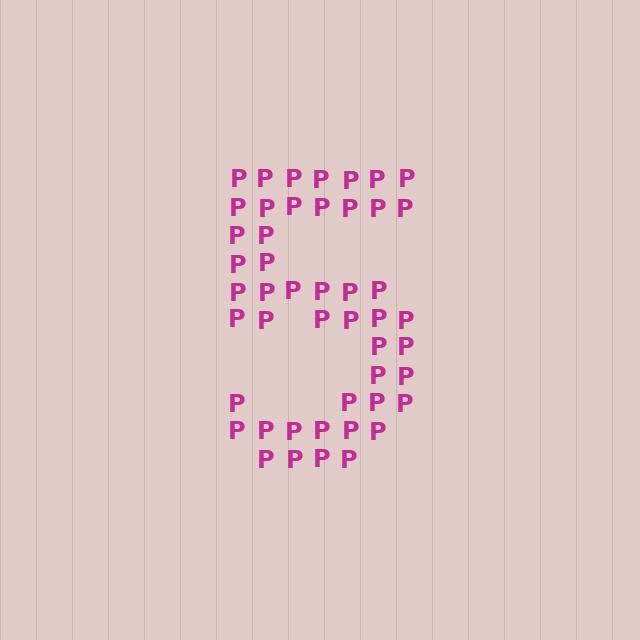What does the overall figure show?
The overall figure shows the digit 5.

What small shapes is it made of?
It is made of small letter P's.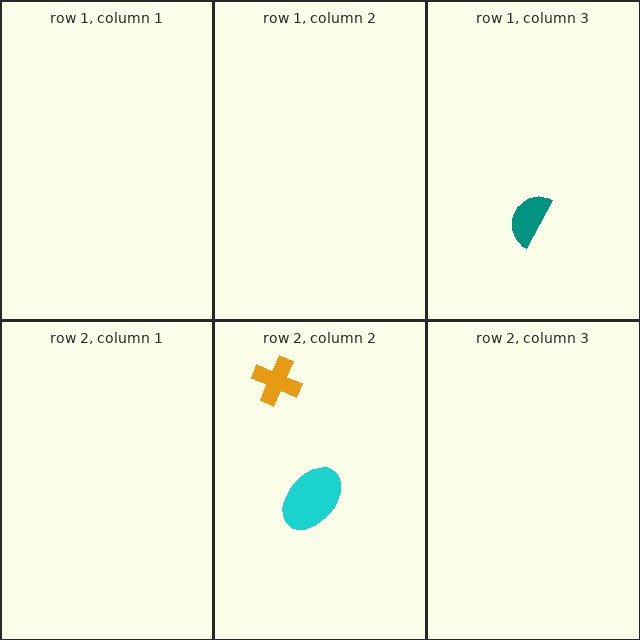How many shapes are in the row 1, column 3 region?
1.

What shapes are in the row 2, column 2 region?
The orange cross, the cyan ellipse.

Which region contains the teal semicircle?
The row 1, column 3 region.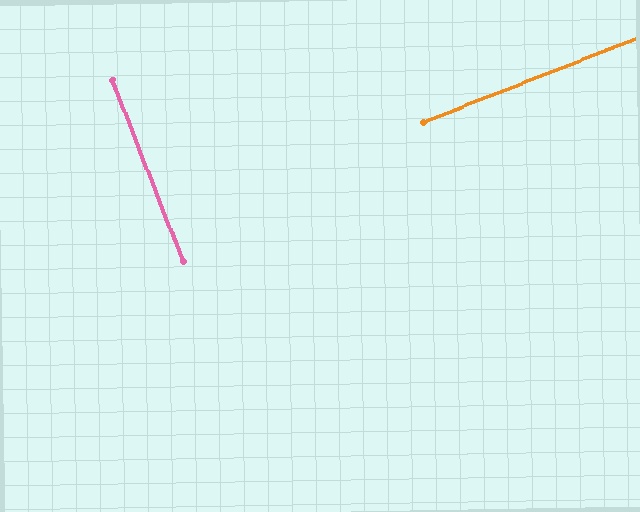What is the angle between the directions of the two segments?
Approximately 90 degrees.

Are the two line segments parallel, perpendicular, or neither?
Perpendicular — they meet at approximately 90°.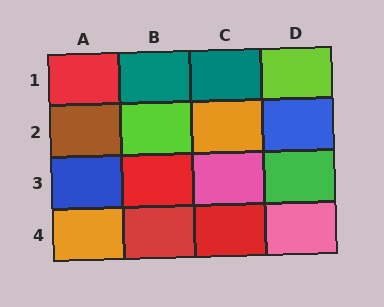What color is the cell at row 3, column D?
Green.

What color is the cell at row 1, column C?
Teal.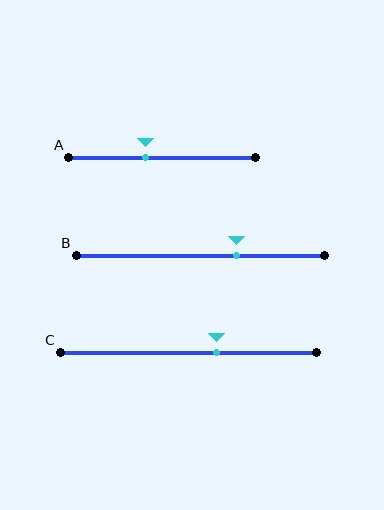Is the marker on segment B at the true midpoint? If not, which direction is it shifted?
No, the marker on segment B is shifted to the right by about 15% of the segment length.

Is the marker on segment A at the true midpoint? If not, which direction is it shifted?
No, the marker on segment A is shifted to the left by about 9% of the segment length.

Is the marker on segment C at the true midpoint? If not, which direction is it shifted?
No, the marker on segment C is shifted to the right by about 11% of the segment length.